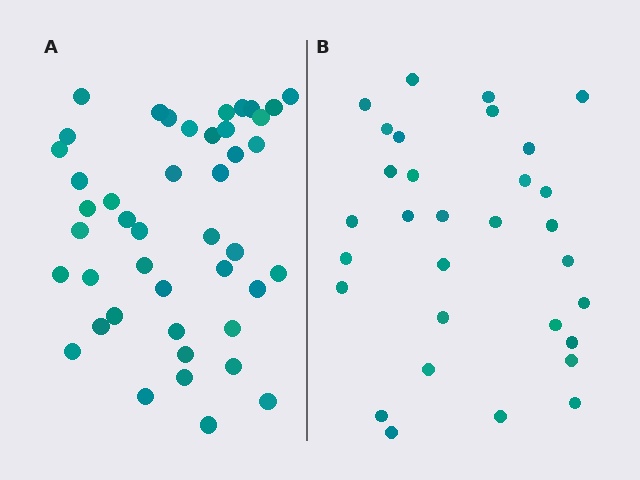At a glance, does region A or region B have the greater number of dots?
Region A (the left region) has more dots.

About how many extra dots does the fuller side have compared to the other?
Region A has approximately 15 more dots than region B.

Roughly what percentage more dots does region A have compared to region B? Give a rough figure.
About 40% more.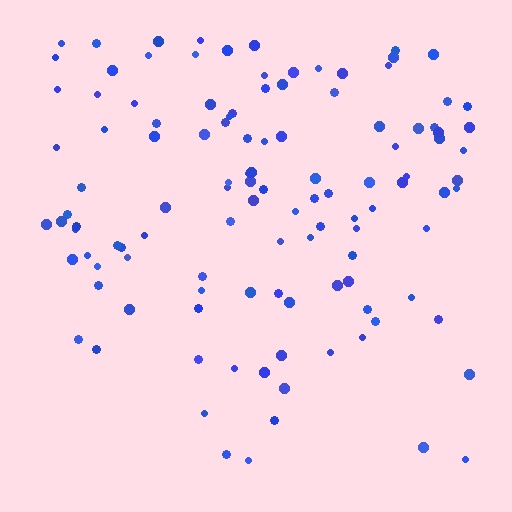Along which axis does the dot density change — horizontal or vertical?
Vertical.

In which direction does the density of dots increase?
From bottom to top, with the top side densest.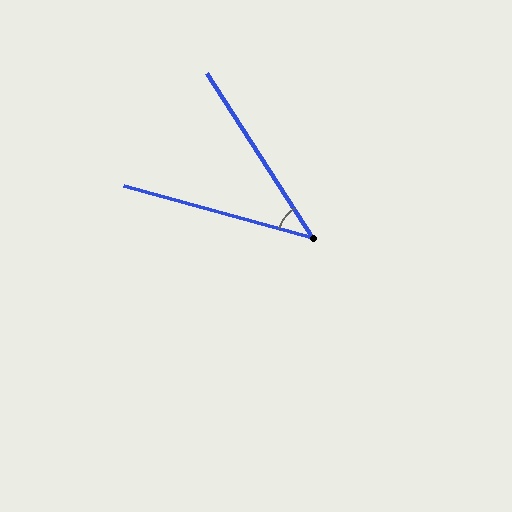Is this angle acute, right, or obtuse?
It is acute.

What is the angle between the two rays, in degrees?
Approximately 42 degrees.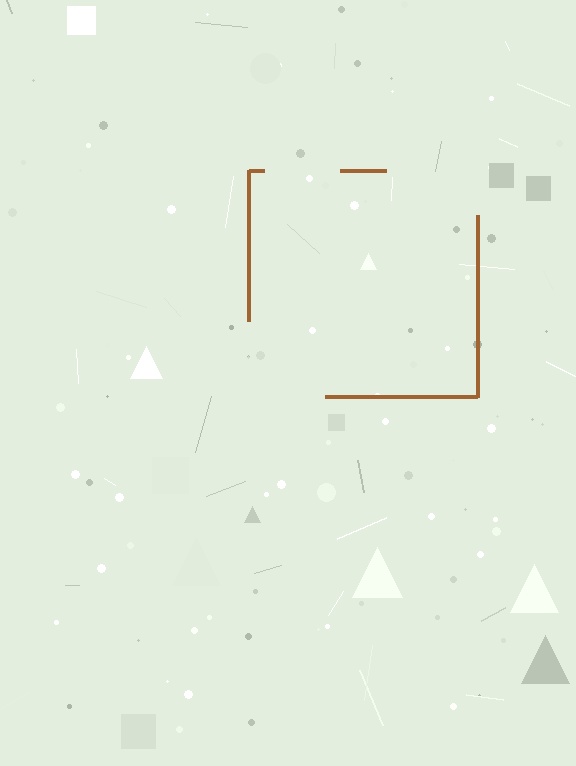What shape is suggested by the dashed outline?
The dashed outline suggests a square.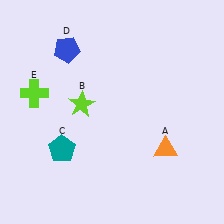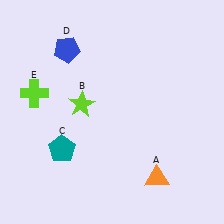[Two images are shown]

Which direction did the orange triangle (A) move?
The orange triangle (A) moved down.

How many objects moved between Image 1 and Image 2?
1 object moved between the two images.